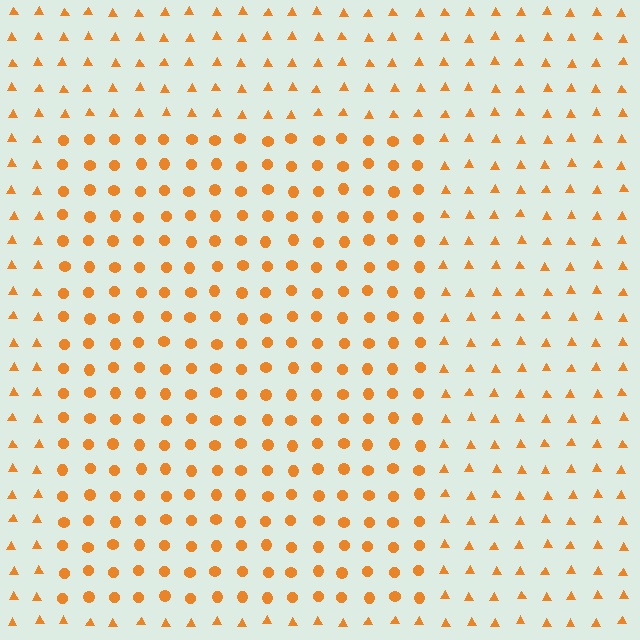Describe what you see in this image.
The image is filled with small orange elements arranged in a uniform grid. A rectangle-shaped region contains circles, while the surrounding area contains triangles. The boundary is defined purely by the change in element shape.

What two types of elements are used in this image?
The image uses circles inside the rectangle region and triangles outside it.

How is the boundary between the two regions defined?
The boundary is defined by a change in element shape: circles inside vs. triangles outside. All elements share the same color and spacing.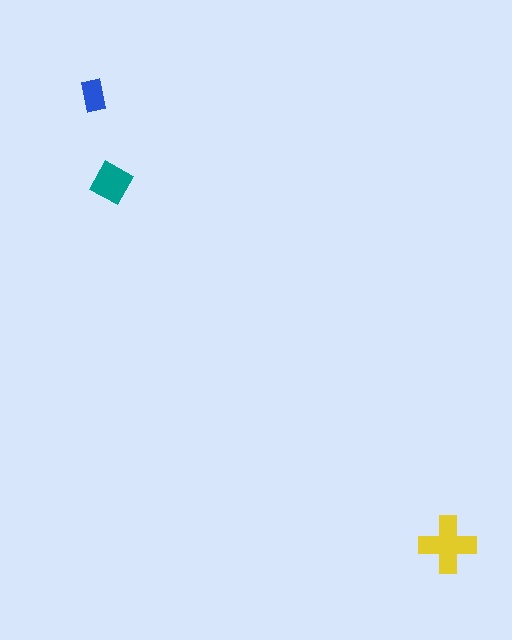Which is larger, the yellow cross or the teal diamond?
The yellow cross.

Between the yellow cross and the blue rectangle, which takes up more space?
The yellow cross.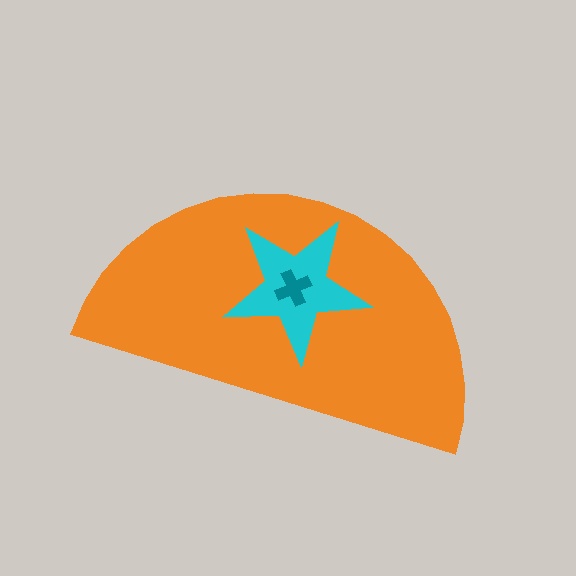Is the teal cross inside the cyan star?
Yes.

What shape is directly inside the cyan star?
The teal cross.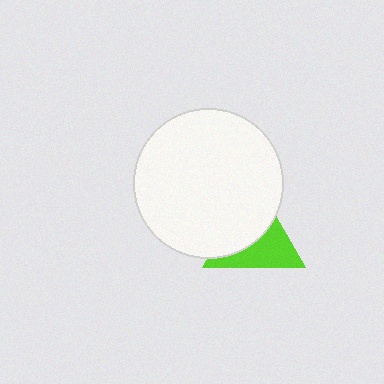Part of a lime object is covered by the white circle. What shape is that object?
It is a triangle.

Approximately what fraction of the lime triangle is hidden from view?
Roughly 54% of the lime triangle is hidden behind the white circle.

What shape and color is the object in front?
The object in front is a white circle.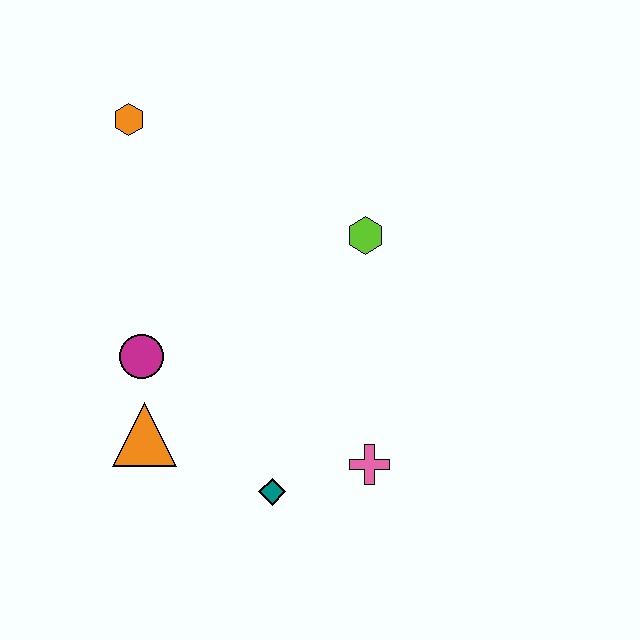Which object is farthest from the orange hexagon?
The pink cross is farthest from the orange hexagon.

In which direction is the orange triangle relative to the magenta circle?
The orange triangle is below the magenta circle.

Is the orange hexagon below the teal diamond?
No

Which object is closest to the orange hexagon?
The magenta circle is closest to the orange hexagon.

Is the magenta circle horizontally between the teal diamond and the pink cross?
No